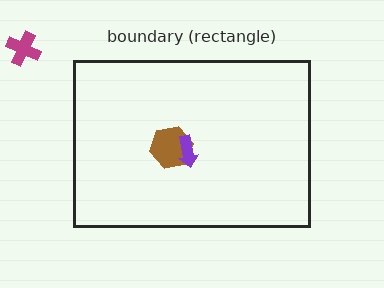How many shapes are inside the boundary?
2 inside, 1 outside.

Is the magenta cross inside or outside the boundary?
Outside.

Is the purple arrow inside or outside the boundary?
Inside.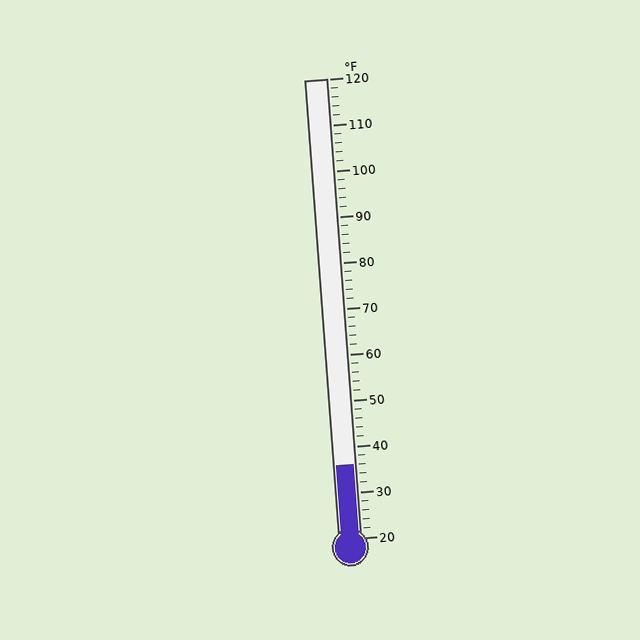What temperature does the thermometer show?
The thermometer shows approximately 36°F.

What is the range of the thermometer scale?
The thermometer scale ranges from 20°F to 120°F.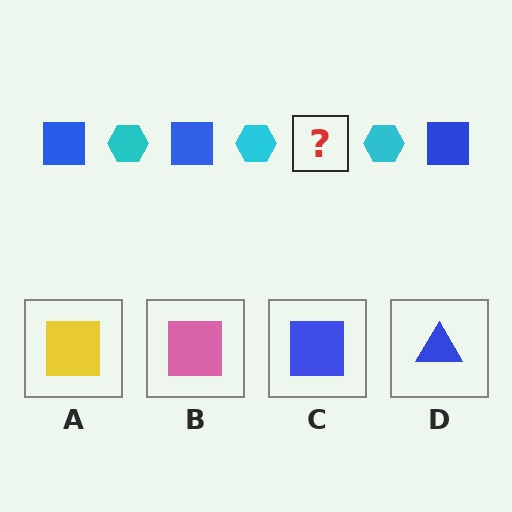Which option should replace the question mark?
Option C.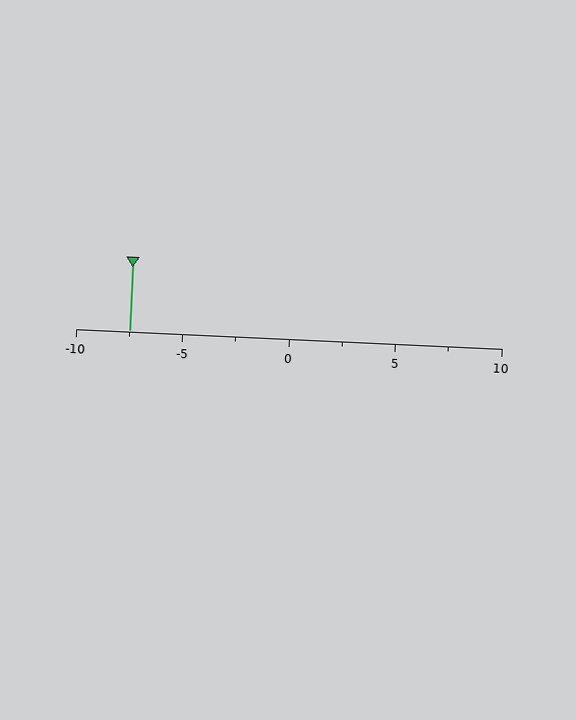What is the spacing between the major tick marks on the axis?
The major ticks are spaced 5 apart.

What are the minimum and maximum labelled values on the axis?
The axis runs from -10 to 10.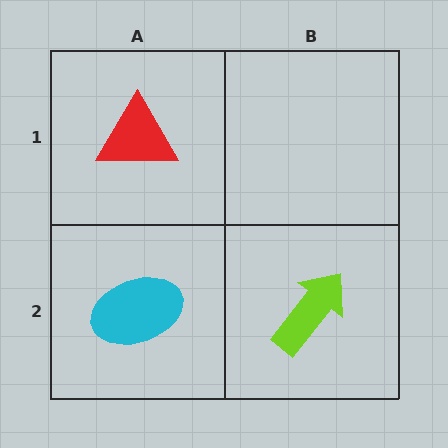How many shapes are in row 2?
2 shapes.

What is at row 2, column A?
A cyan ellipse.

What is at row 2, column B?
A lime arrow.